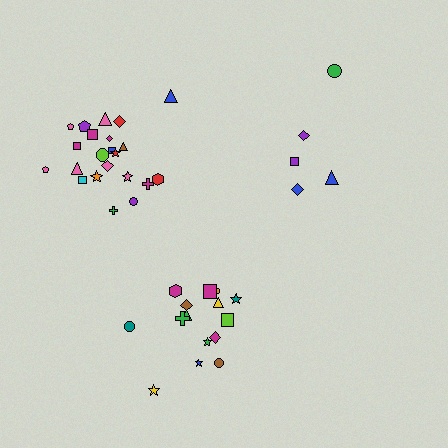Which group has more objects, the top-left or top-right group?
The top-left group.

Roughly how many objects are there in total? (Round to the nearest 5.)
Roughly 40 objects in total.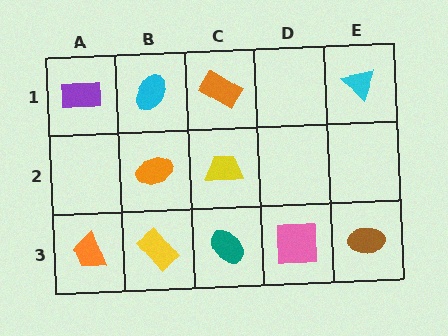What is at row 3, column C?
A teal ellipse.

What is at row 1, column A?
A purple rectangle.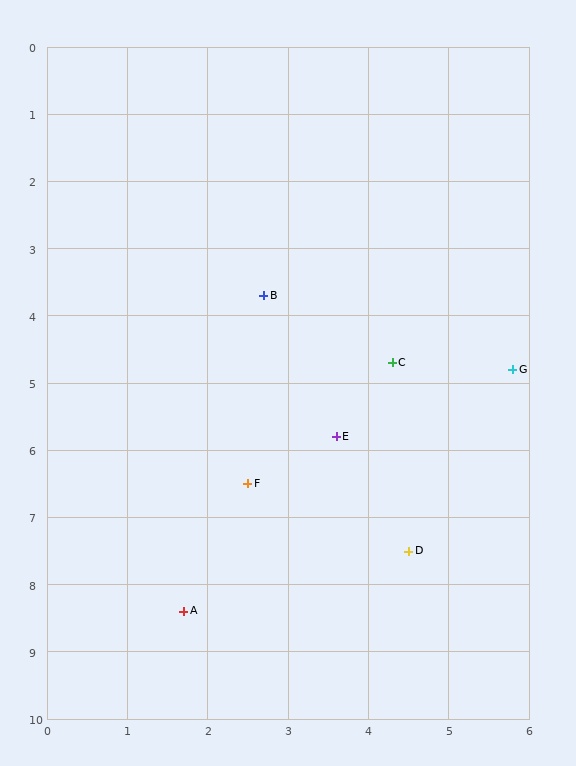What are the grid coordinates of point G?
Point G is at approximately (5.8, 4.8).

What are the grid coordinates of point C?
Point C is at approximately (4.3, 4.7).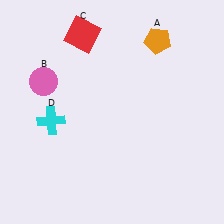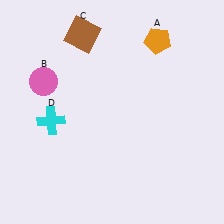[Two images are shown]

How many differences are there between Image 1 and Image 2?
There is 1 difference between the two images.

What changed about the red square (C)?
In Image 1, C is red. In Image 2, it changed to brown.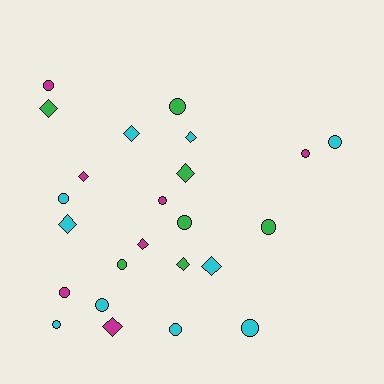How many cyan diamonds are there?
There are 4 cyan diamonds.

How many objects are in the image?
There are 24 objects.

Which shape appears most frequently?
Circle, with 14 objects.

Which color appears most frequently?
Cyan, with 10 objects.